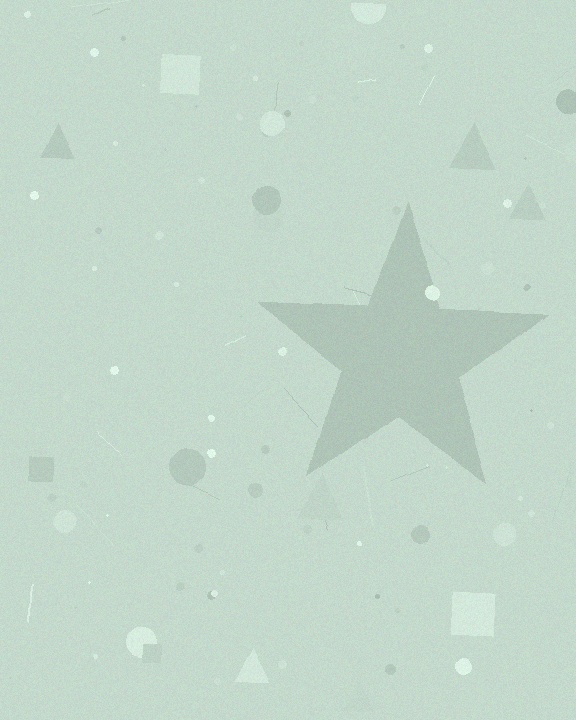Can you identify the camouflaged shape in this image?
The camouflaged shape is a star.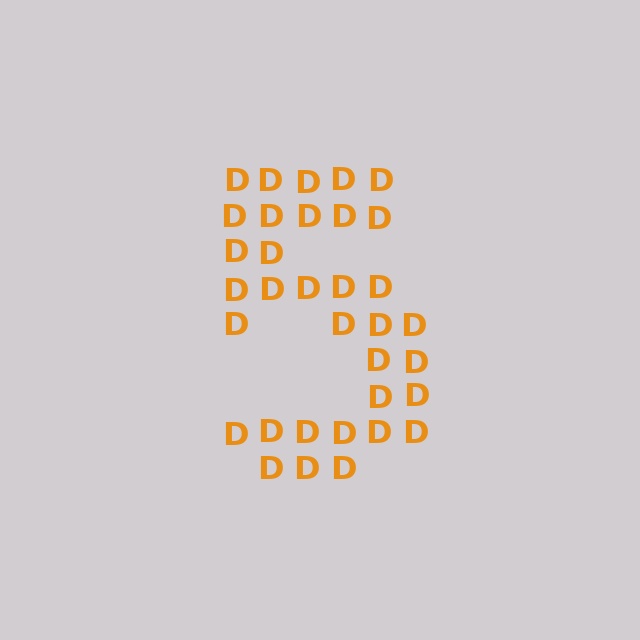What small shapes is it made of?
It is made of small letter D's.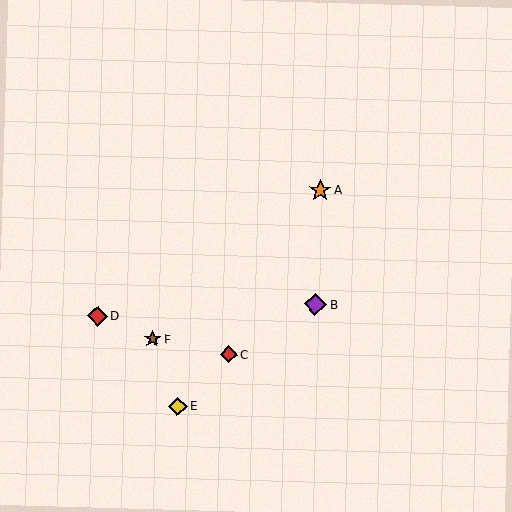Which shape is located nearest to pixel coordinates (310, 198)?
The orange star (labeled A) at (320, 190) is nearest to that location.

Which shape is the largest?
The purple diamond (labeled B) is the largest.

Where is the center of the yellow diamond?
The center of the yellow diamond is at (178, 406).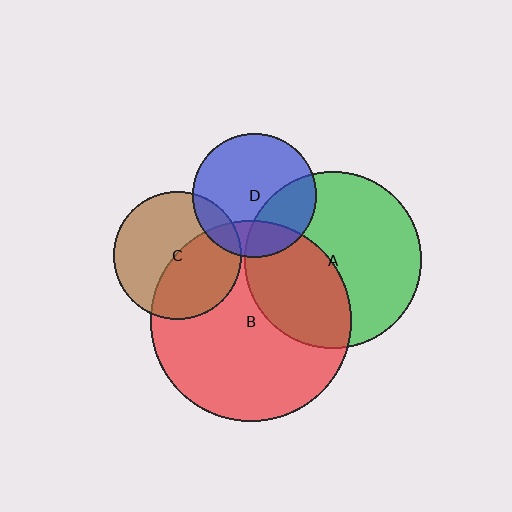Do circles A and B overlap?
Yes.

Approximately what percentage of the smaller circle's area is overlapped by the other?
Approximately 40%.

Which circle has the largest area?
Circle B (red).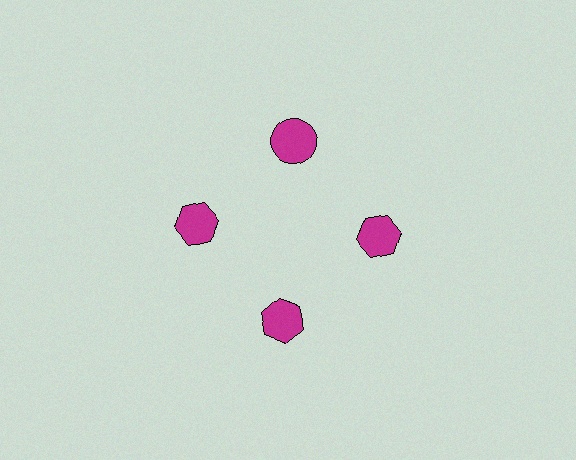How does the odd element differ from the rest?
It has a different shape: circle instead of hexagon.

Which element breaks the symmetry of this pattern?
The magenta circle at roughly the 12 o'clock position breaks the symmetry. All other shapes are magenta hexagons.